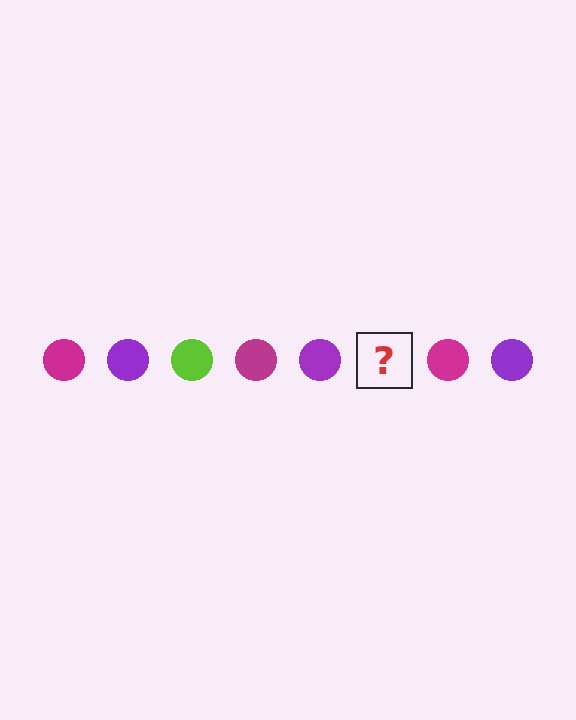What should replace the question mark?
The question mark should be replaced with a lime circle.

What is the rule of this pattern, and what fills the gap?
The rule is that the pattern cycles through magenta, purple, lime circles. The gap should be filled with a lime circle.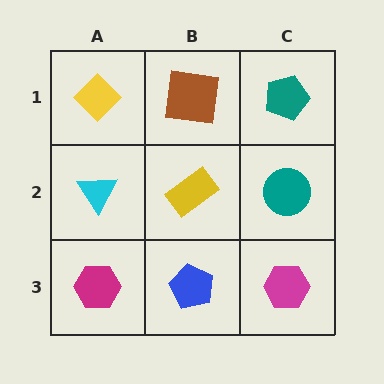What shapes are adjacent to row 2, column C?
A teal pentagon (row 1, column C), a magenta hexagon (row 3, column C), a yellow rectangle (row 2, column B).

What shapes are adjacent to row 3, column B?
A yellow rectangle (row 2, column B), a magenta hexagon (row 3, column A), a magenta hexagon (row 3, column C).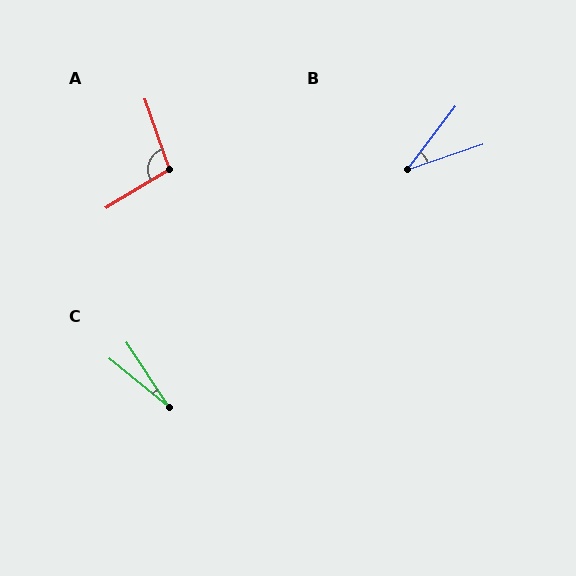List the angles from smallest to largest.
C (18°), B (34°), A (102°).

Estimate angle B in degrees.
Approximately 34 degrees.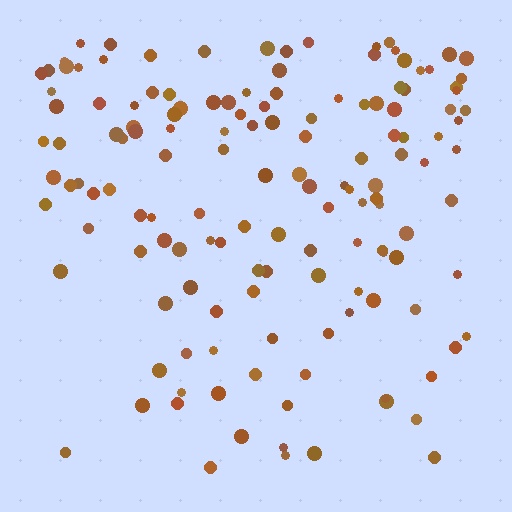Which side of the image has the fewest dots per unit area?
The bottom.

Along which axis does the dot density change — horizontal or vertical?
Vertical.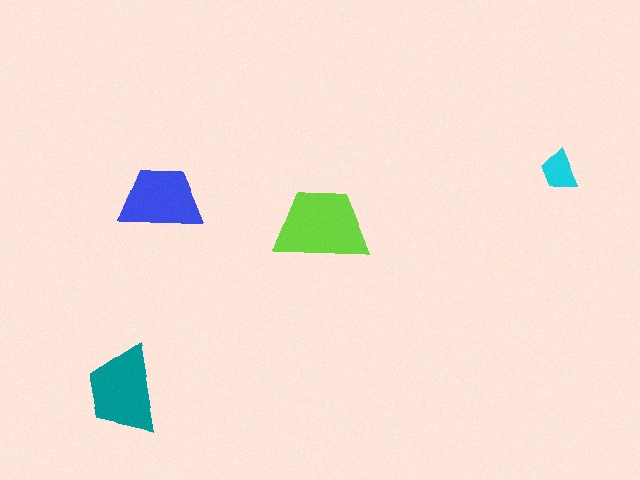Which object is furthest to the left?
The teal trapezoid is leftmost.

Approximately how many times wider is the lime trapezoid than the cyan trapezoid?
About 2.5 times wider.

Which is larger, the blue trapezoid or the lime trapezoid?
The lime one.